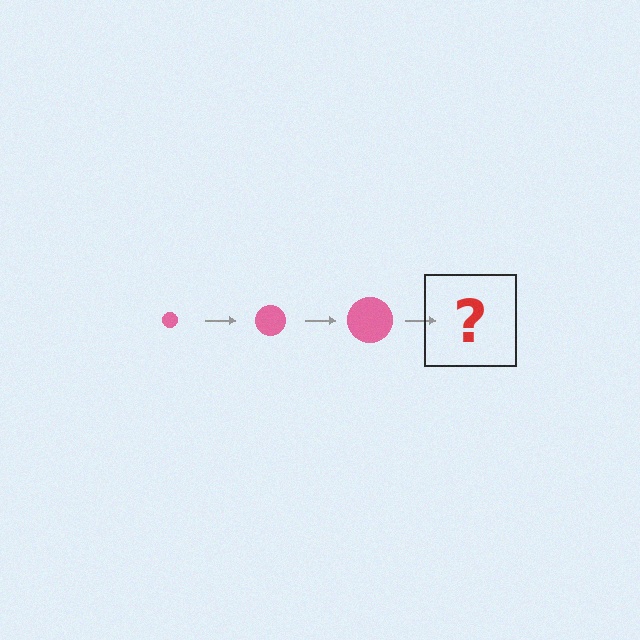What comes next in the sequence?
The next element should be a pink circle, larger than the previous one.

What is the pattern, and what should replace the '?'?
The pattern is that the circle gets progressively larger each step. The '?' should be a pink circle, larger than the previous one.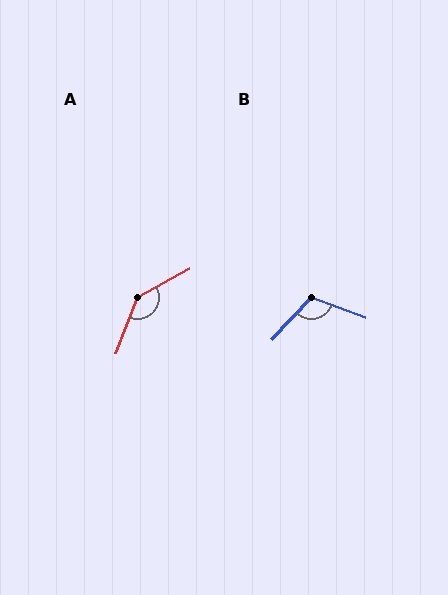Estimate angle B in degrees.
Approximately 113 degrees.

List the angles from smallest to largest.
B (113°), A (139°).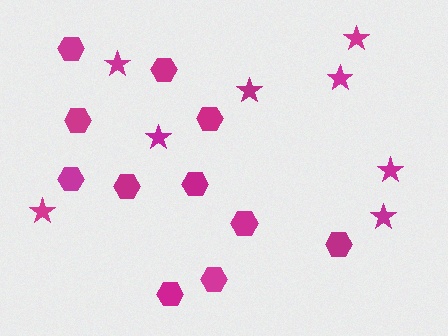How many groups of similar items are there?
There are 2 groups: one group of hexagons (11) and one group of stars (8).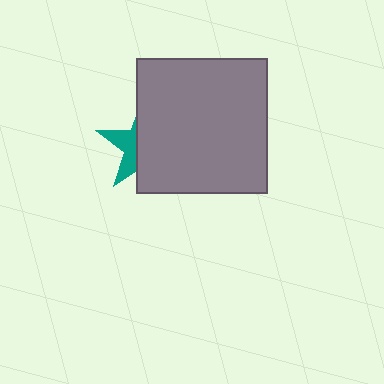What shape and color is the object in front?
The object in front is a gray rectangle.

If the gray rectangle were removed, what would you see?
You would see the complete teal star.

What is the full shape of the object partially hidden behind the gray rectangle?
The partially hidden object is a teal star.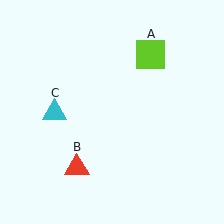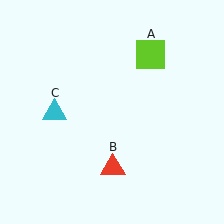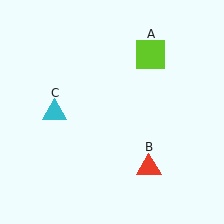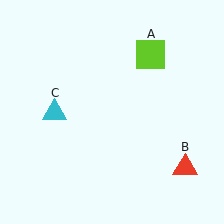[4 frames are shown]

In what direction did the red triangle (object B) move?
The red triangle (object B) moved right.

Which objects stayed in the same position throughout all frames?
Lime square (object A) and cyan triangle (object C) remained stationary.